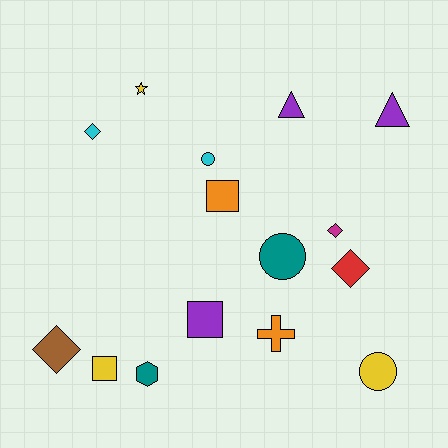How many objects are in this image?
There are 15 objects.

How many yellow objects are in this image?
There are 3 yellow objects.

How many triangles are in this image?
There are 2 triangles.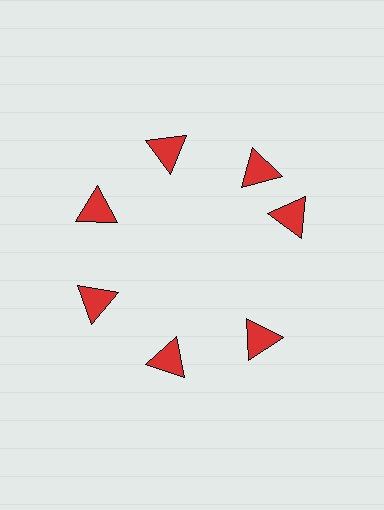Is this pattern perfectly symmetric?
No. The 7 red triangles are arranged in a ring, but one element near the 3 o'clock position is rotated out of alignment along the ring, breaking the 7-fold rotational symmetry.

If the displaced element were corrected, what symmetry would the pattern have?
It would have 7-fold rotational symmetry — the pattern would map onto itself every 51 degrees.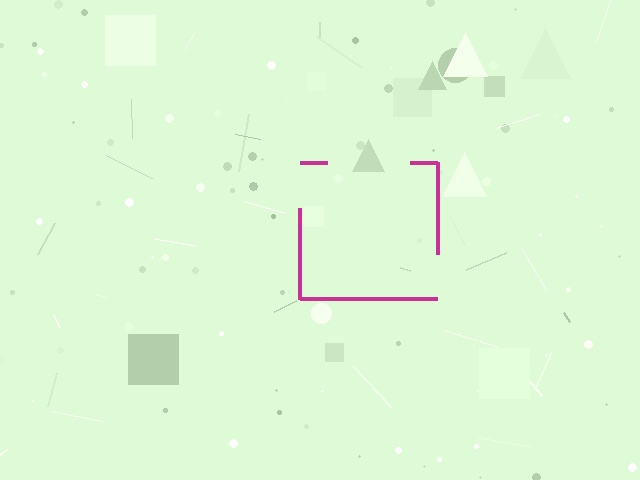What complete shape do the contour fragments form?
The contour fragments form a square.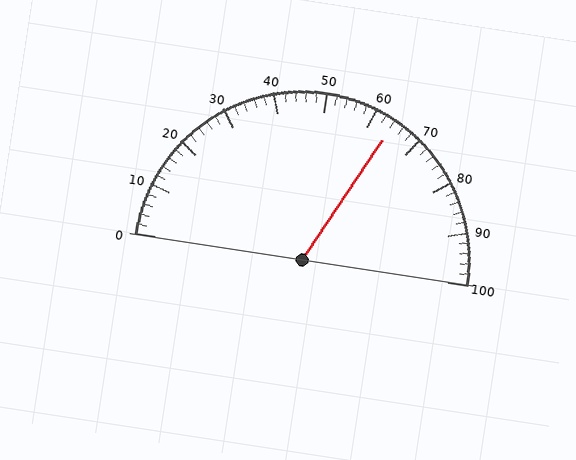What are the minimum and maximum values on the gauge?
The gauge ranges from 0 to 100.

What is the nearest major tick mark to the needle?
The nearest major tick mark is 60.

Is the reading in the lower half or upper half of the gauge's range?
The reading is in the upper half of the range (0 to 100).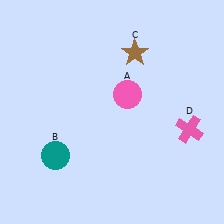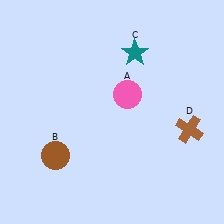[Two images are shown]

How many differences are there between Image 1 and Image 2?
There are 3 differences between the two images.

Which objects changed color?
B changed from teal to brown. C changed from brown to teal. D changed from pink to brown.